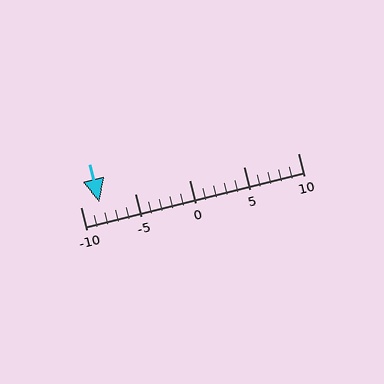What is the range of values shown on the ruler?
The ruler shows values from -10 to 10.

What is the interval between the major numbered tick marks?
The major tick marks are spaced 5 units apart.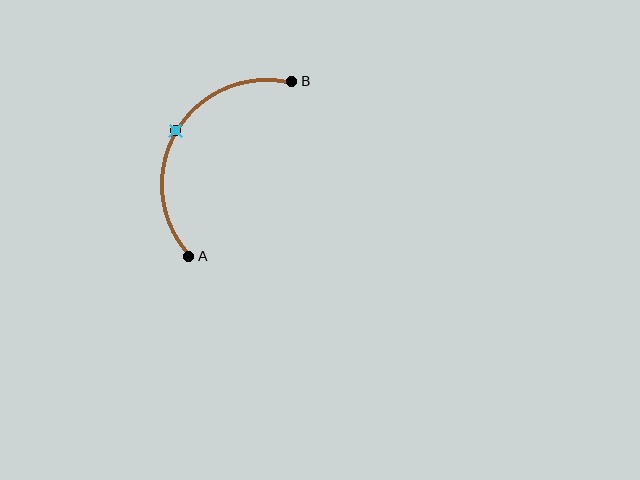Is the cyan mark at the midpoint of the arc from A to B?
Yes. The cyan mark lies on the arc at equal arc-length from both A and B — it is the arc midpoint.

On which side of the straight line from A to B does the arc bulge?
The arc bulges to the left of the straight line connecting A and B.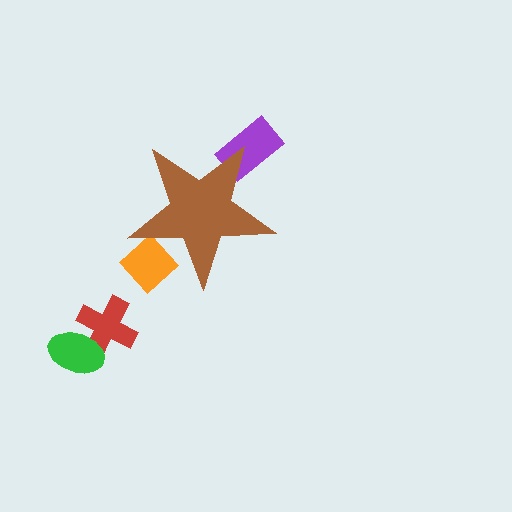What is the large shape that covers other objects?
A brown star.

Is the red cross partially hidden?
No, the red cross is fully visible.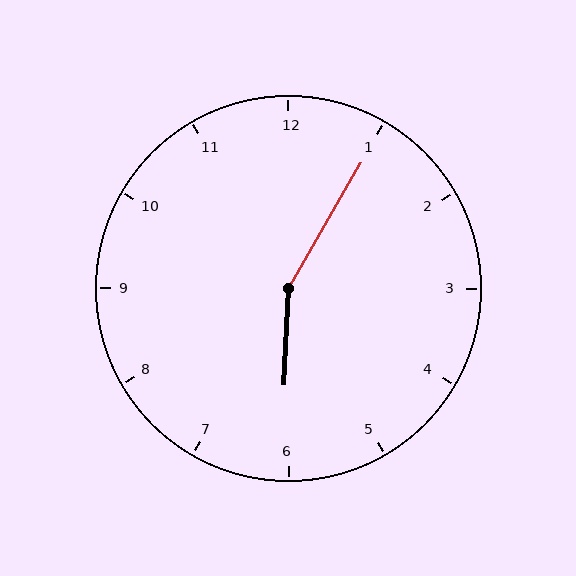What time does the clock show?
6:05.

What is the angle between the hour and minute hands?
Approximately 152 degrees.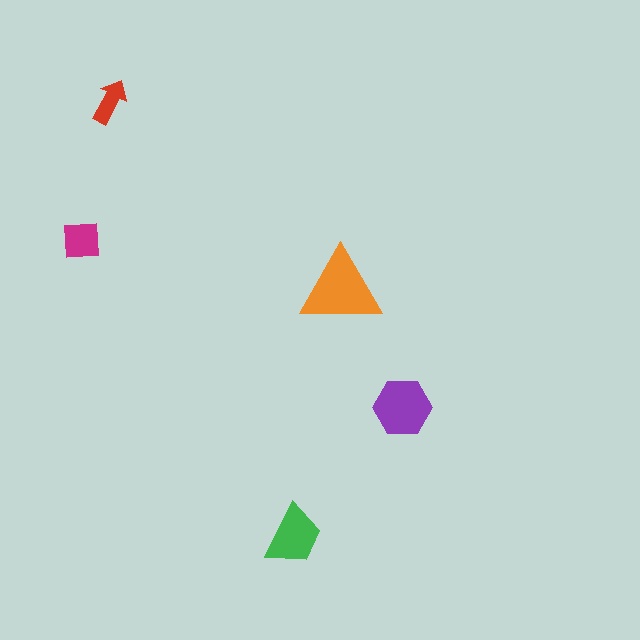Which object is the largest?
The orange triangle.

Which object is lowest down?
The green trapezoid is bottommost.